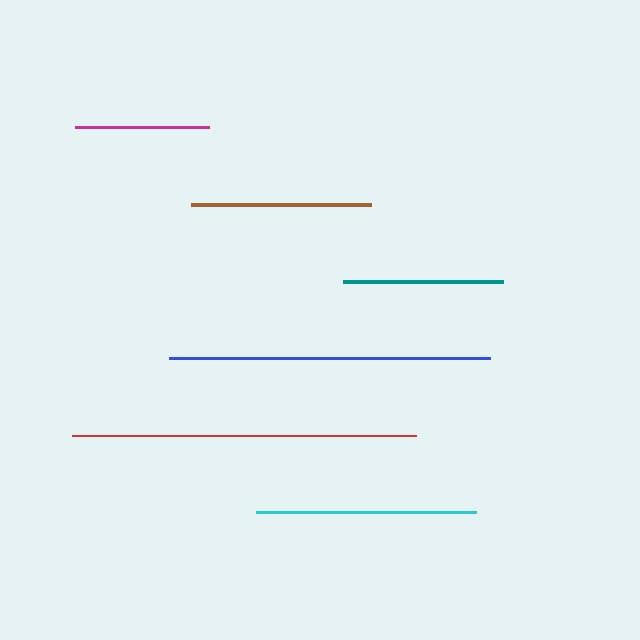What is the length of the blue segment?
The blue segment is approximately 321 pixels long.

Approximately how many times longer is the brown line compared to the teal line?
The brown line is approximately 1.1 times the length of the teal line.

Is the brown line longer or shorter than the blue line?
The blue line is longer than the brown line.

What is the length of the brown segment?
The brown segment is approximately 179 pixels long.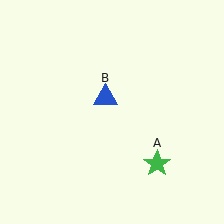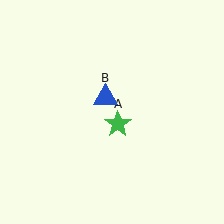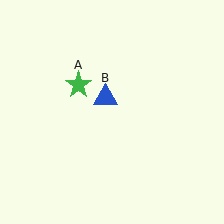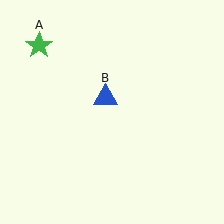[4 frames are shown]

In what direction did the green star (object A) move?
The green star (object A) moved up and to the left.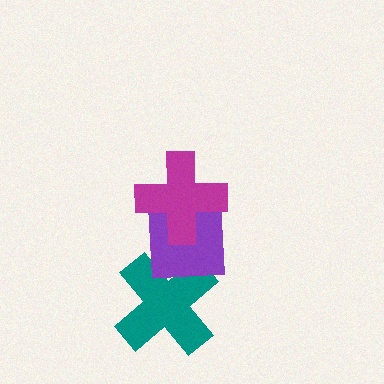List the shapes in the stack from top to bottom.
From top to bottom: the magenta cross, the purple square, the teal cross.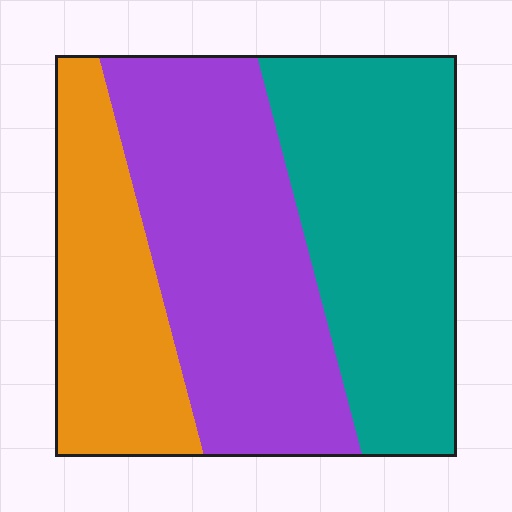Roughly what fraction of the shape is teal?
Teal takes up between a quarter and a half of the shape.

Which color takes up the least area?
Orange, at roughly 25%.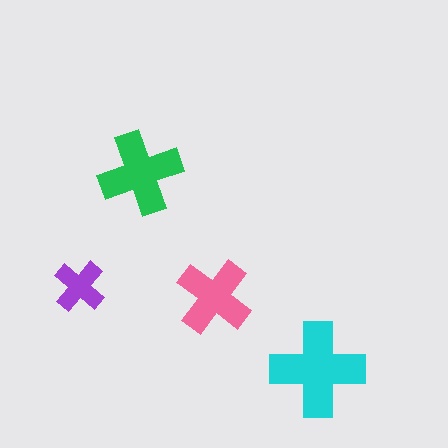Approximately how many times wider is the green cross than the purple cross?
About 1.5 times wider.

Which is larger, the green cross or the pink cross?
The green one.